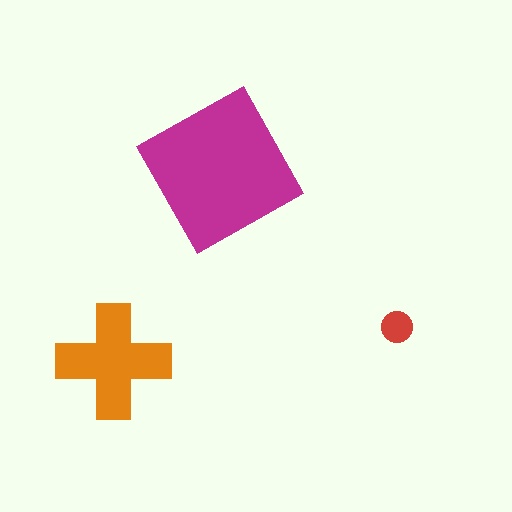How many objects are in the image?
There are 3 objects in the image.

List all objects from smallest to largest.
The red circle, the orange cross, the magenta square.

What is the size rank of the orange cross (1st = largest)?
2nd.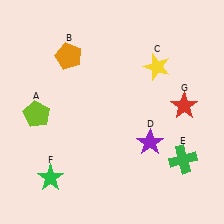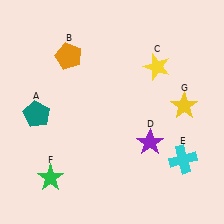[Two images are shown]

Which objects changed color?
A changed from lime to teal. E changed from green to cyan. G changed from red to yellow.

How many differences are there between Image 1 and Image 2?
There are 3 differences between the two images.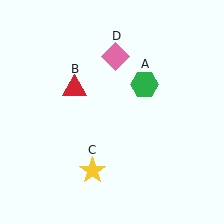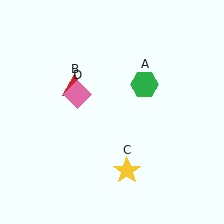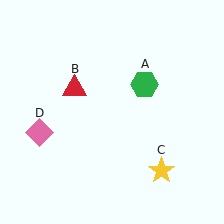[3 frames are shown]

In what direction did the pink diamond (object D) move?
The pink diamond (object D) moved down and to the left.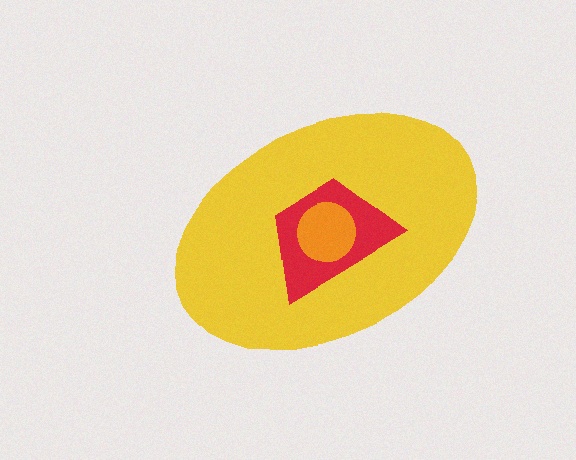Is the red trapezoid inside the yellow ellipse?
Yes.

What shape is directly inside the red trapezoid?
The orange circle.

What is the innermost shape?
The orange circle.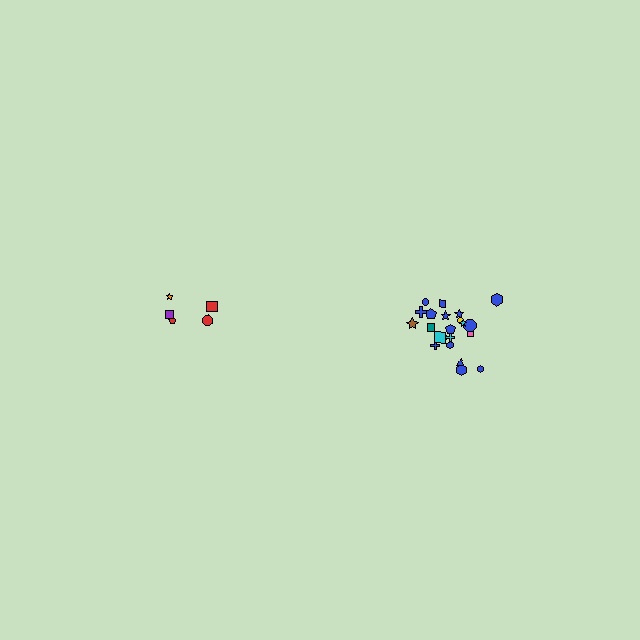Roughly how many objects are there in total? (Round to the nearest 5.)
Roughly 30 objects in total.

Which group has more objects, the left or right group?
The right group.